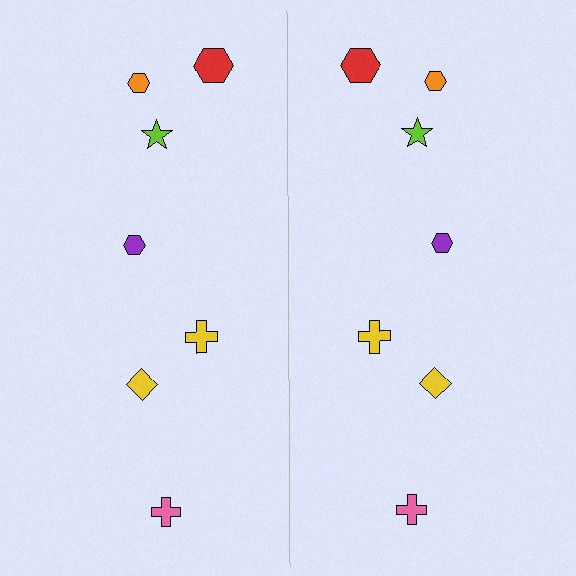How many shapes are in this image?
There are 14 shapes in this image.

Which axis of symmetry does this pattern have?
The pattern has a vertical axis of symmetry running through the center of the image.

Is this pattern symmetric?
Yes, this pattern has bilateral (reflection) symmetry.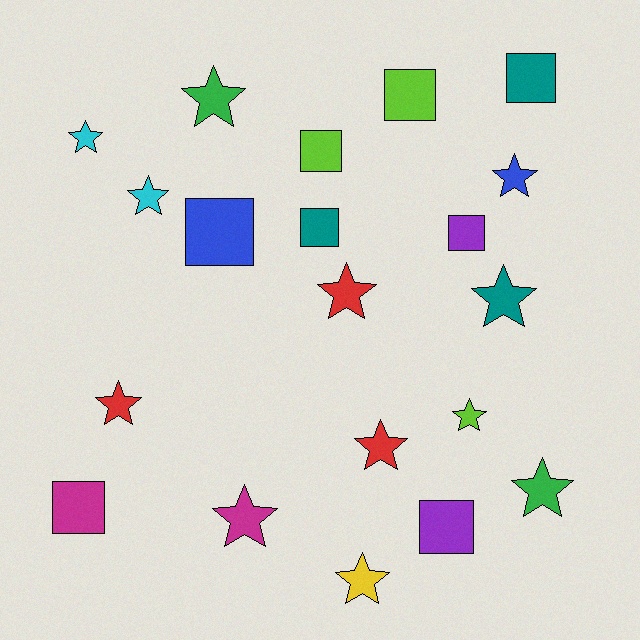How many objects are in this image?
There are 20 objects.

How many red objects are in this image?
There are 3 red objects.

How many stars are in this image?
There are 12 stars.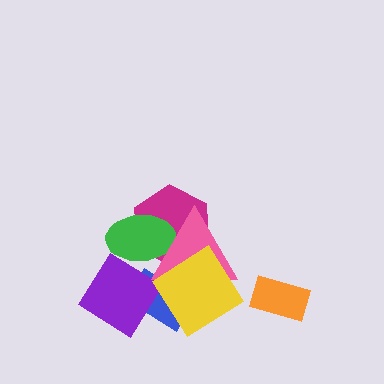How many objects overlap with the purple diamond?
3 objects overlap with the purple diamond.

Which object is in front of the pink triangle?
The yellow diamond is in front of the pink triangle.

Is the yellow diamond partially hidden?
No, no other shape covers it.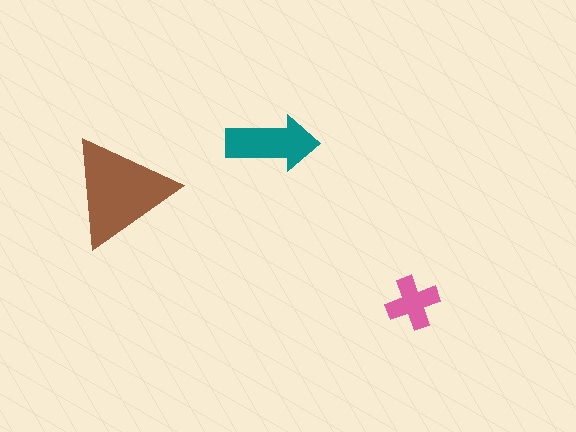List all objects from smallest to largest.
The pink cross, the teal arrow, the brown triangle.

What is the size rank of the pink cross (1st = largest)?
3rd.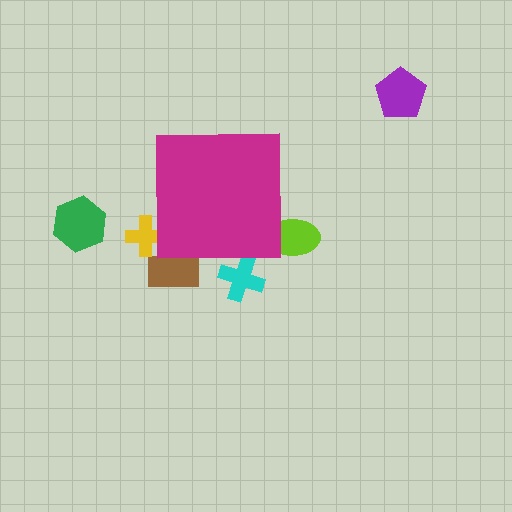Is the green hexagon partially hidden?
No, the green hexagon is fully visible.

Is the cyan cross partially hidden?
Yes, the cyan cross is partially hidden behind the magenta square.